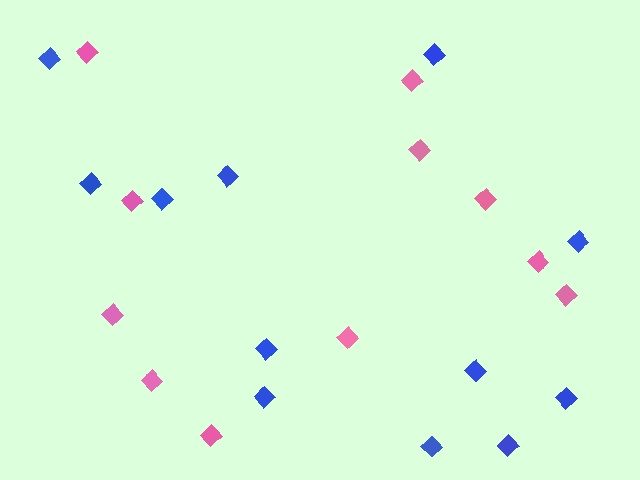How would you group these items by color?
There are 2 groups: one group of blue diamonds (12) and one group of pink diamonds (11).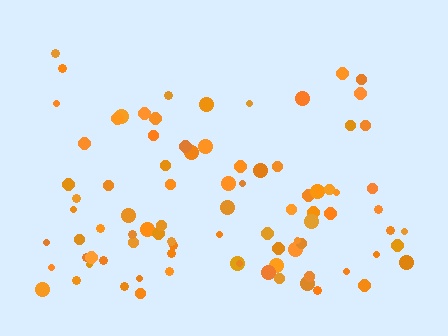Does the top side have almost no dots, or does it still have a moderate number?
Still a moderate number, just noticeably fewer than the bottom.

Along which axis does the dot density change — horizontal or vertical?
Vertical.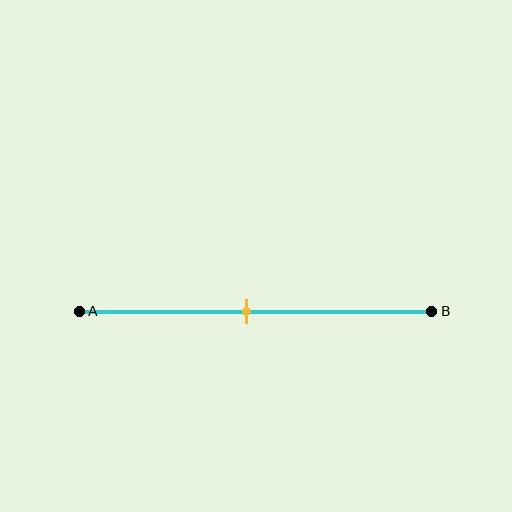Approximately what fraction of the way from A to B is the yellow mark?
The yellow mark is approximately 50% of the way from A to B.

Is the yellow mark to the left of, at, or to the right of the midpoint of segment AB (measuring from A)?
The yellow mark is approximately at the midpoint of segment AB.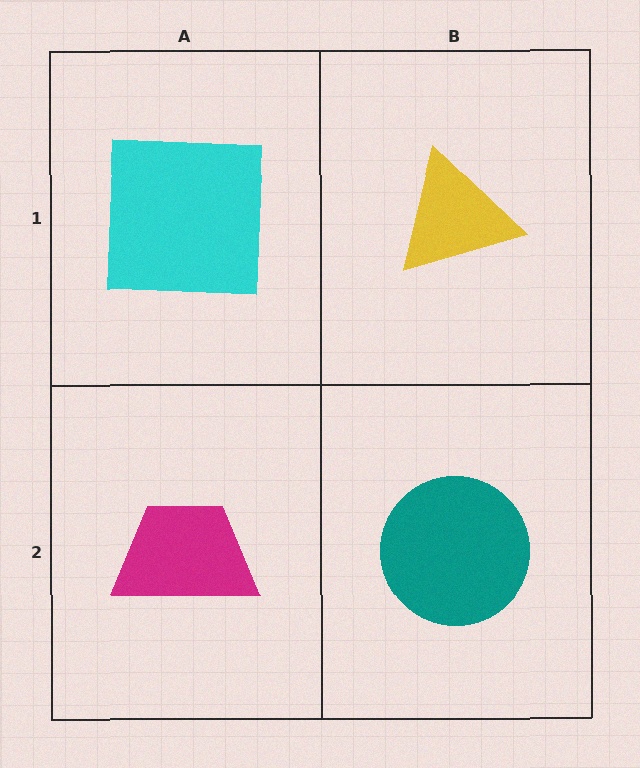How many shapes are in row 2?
2 shapes.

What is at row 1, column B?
A yellow triangle.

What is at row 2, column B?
A teal circle.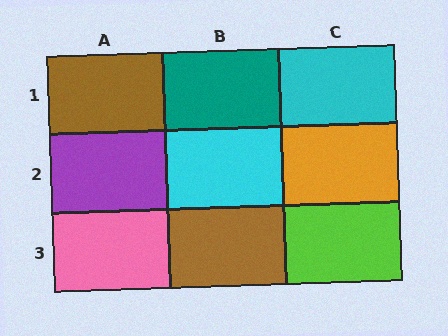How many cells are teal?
1 cell is teal.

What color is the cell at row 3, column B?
Brown.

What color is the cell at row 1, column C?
Cyan.